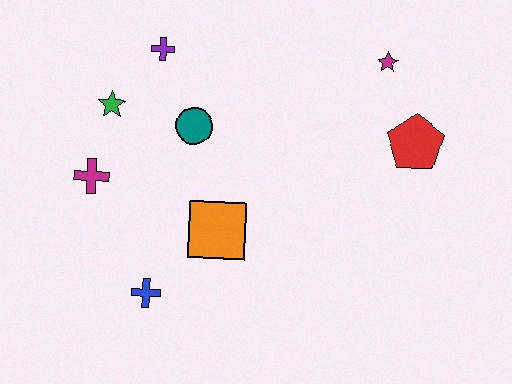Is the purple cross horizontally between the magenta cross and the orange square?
Yes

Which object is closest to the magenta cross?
The green star is closest to the magenta cross.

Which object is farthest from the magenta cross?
The red pentagon is farthest from the magenta cross.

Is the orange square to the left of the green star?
No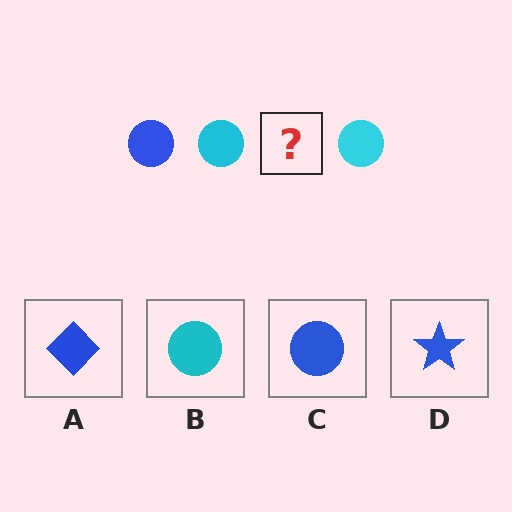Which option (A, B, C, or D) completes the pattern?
C.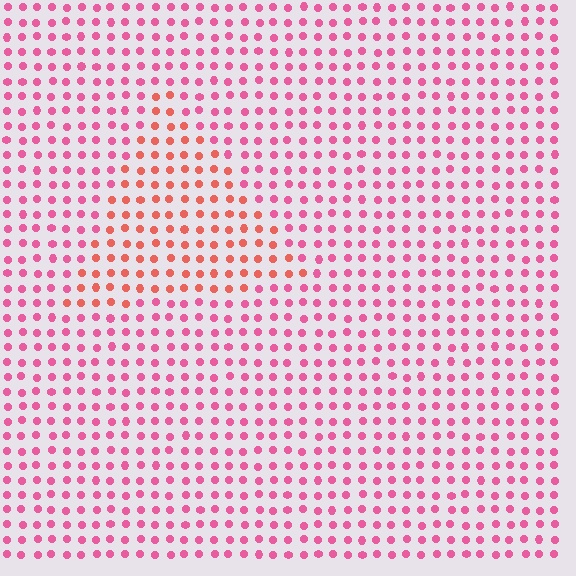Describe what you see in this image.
The image is filled with small pink elements in a uniform arrangement. A triangle-shaped region is visible where the elements are tinted to a slightly different hue, forming a subtle color boundary.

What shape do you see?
I see a triangle.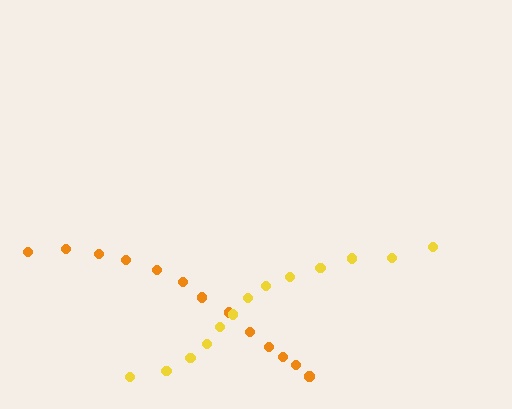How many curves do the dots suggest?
There are 2 distinct paths.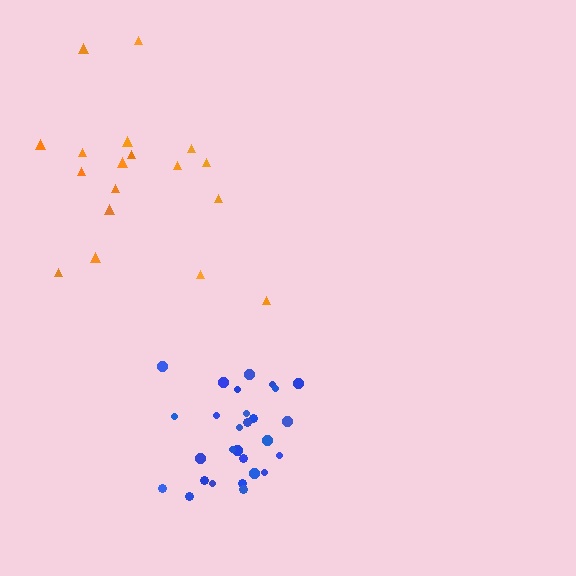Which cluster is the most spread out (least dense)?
Orange.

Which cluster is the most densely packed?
Blue.